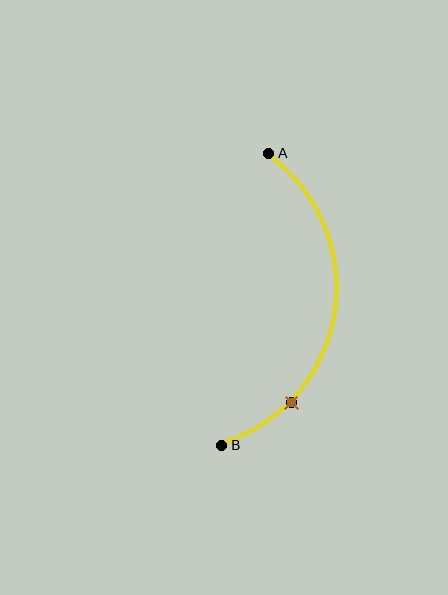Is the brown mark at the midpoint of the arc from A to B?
No. The brown mark lies on the arc but is closer to endpoint B. The arc midpoint would be at the point on the curve equidistant along the arc from both A and B.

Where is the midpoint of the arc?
The arc midpoint is the point on the curve farthest from the straight line joining A and B. It sits to the right of that line.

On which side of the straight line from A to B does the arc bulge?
The arc bulges to the right of the straight line connecting A and B.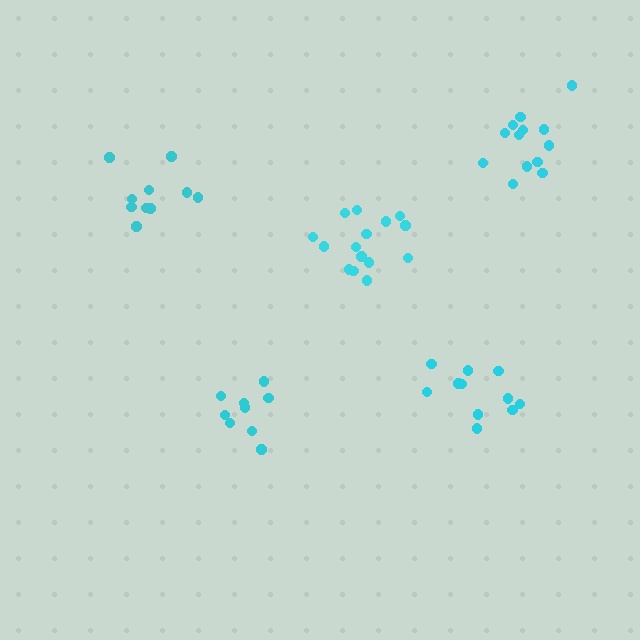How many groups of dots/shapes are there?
There are 5 groups.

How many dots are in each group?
Group 1: 11 dots, Group 2: 10 dots, Group 3: 9 dots, Group 4: 13 dots, Group 5: 15 dots (58 total).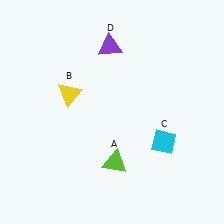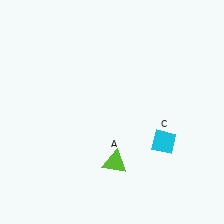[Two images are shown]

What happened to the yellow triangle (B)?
The yellow triangle (B) was removed in Image 2. It was in the top-left area of Image 1.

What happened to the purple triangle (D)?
The purple triangle (D) was removed in Image 2. It was in the top-left area of Image 1.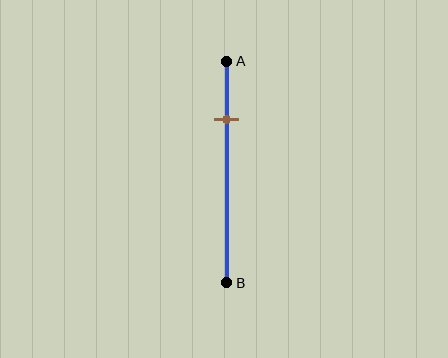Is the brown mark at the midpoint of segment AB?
No, the mark is at about 25% from A, not at the 50% midpoint.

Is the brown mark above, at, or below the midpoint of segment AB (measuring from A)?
The brown mark is above the midpoint of segment AB.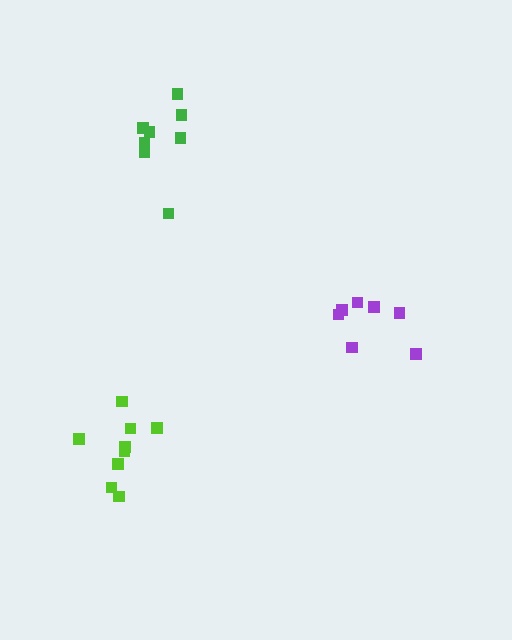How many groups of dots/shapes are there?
There are 3 groups.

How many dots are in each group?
Group 1: 7 dots, Group 2: 10 dots, Group 3: 8 dots (25 total).